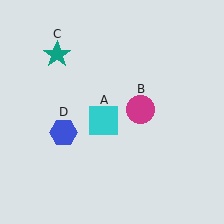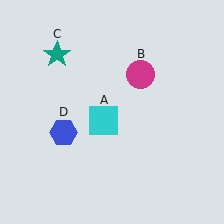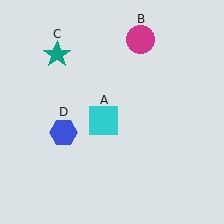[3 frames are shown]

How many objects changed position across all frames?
1 object changed position: magenta circle (object B).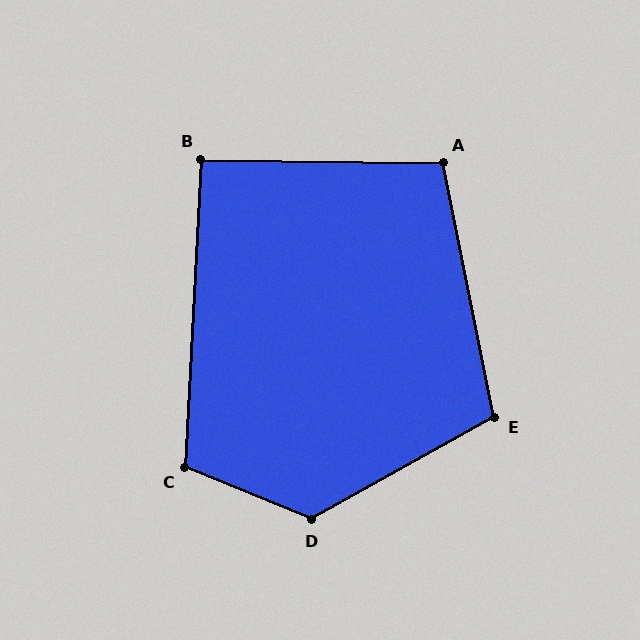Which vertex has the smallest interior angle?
B, at approximately 92 degrees.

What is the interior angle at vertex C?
Approximately 110 degrees (obtuse).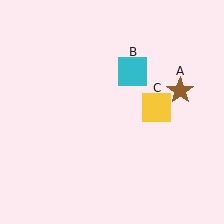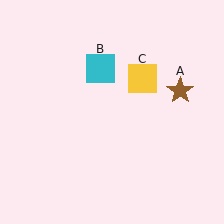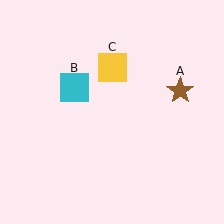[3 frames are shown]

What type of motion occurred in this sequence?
The cyan square (object B), yellow square (object C) rotated counterclockwise around the center of the scene.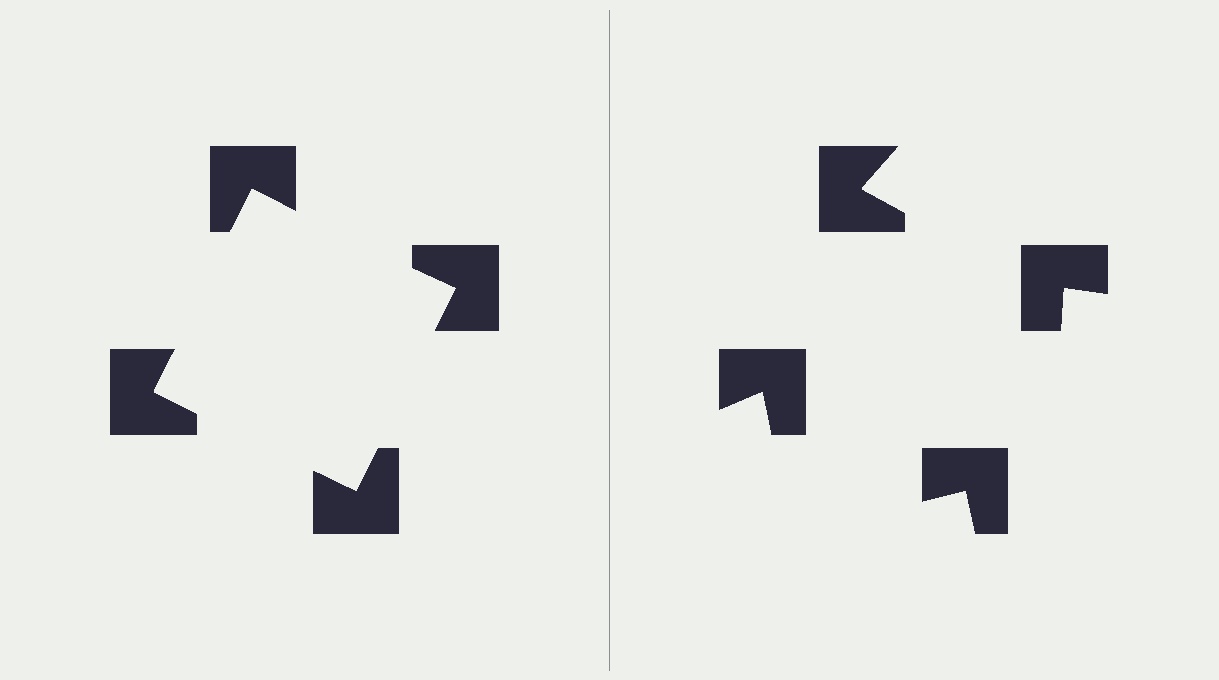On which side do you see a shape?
An illusory square appears on the left side. On the right side the wedge cuts are rotated, so no coherent shape forms.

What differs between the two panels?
The notched squares are positioned identically on both sides; only the wedge orientations differ. On the left they align to a square; on the right they are misaligned.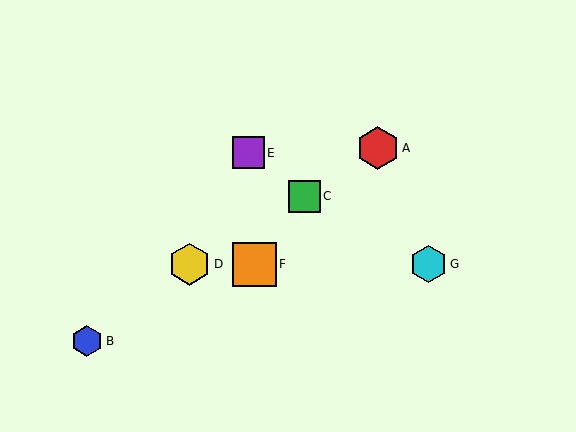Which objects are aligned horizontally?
Objects D, F, G are aligned horizontally.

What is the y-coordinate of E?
Object E is at y≈153.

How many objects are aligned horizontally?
3 objects (D, F, G) are aligned horizontally.